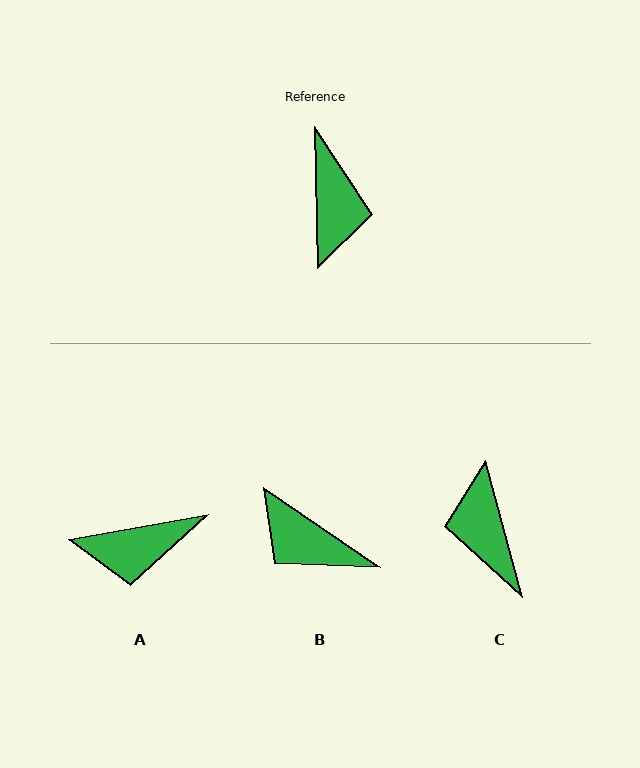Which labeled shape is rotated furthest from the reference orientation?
C, about 166 degrees away.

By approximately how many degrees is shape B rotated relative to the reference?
Approximately 126 degrees clockwise.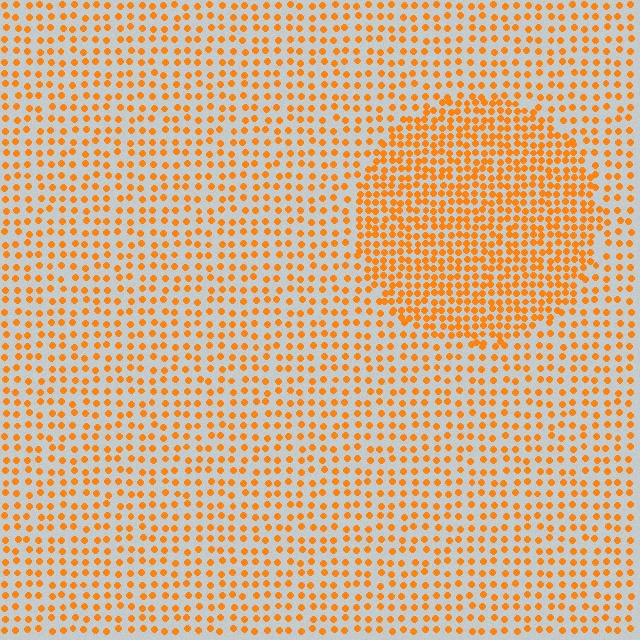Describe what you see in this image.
The image contains small orange elements arranged at two different densities. A circle-shaped region is visible where the elements are more densely packed than the surrounding area.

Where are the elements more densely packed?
The elements are more densely packed inside the circle boundary.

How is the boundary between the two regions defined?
The boundary is defined by a change in element density (approximately 1.9x ratio). All elements are the same color, size, and shape.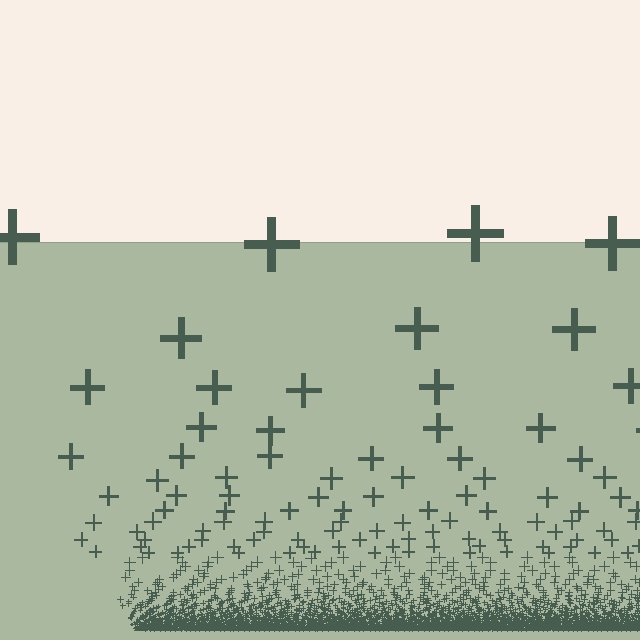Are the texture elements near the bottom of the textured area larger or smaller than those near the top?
Smaller. The gradient is inverted — elements near the bottom are smaller and denser.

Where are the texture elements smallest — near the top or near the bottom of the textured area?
Near the bottom.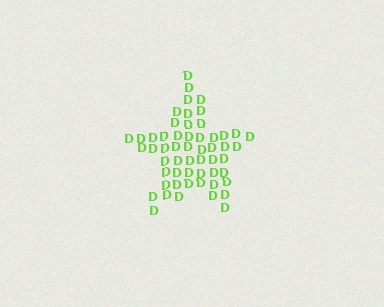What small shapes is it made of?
It is made of small letter D's.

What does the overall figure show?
The overall figure shows a star.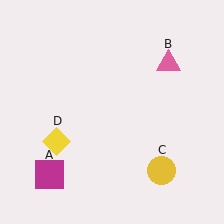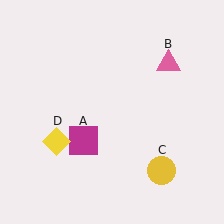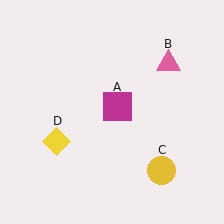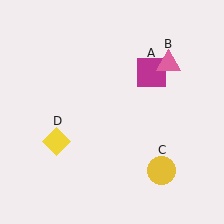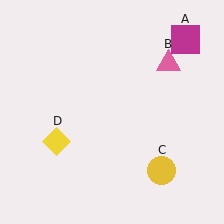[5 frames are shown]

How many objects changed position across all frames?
1 object changed position: magenta square (object A).